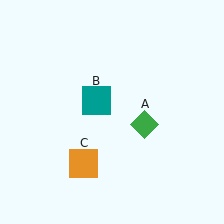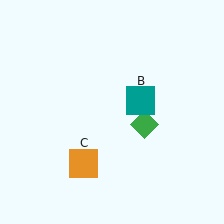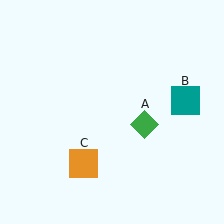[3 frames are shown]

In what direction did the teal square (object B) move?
The teal square (object B) moved right.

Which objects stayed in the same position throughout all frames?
Green diamond (object A) and orange square (object C) remained stationary.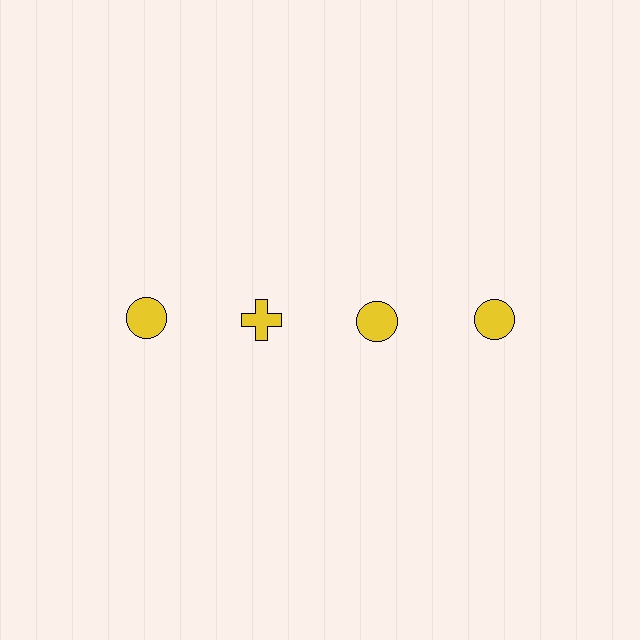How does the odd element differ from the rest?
It has a different shape: cross instead of circle.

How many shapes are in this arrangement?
There are 4 shapes arranged in a grid pattern.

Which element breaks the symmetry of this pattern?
The yellow cross in the top row, second from left column breaks the symmetry. All other shapes are yellow circles.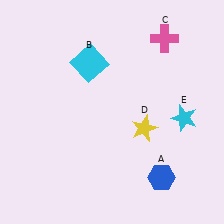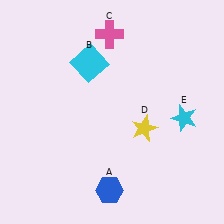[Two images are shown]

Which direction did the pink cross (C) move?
The pink cross (C) moved left.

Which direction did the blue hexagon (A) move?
The blue hexagon (A) moved left.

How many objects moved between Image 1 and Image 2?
2 objects moved between the two images.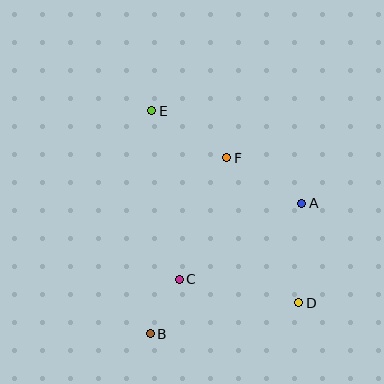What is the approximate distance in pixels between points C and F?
The distance between C and F is approximately 130 pixels.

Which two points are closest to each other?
Points B and C are closest to each other.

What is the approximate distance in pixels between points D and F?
The distance between D and F is approximately 162 pixels.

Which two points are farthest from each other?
Points D and E are farthest from each other.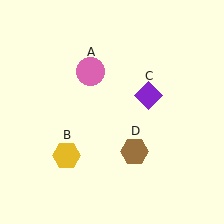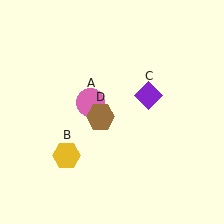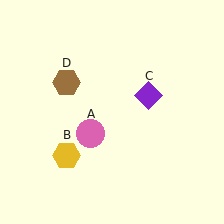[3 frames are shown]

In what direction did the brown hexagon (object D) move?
The brown hexagon (object D) moved up and to the left.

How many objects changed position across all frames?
2 objects changed position: pink circle (object A), brown hexagon (object D).